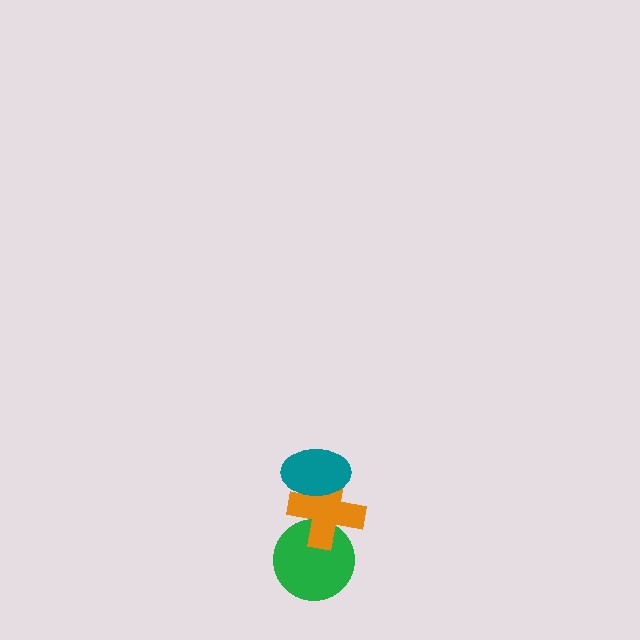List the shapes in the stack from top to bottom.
From top to bottom: the teal ellipse, the orange cross, the green circle.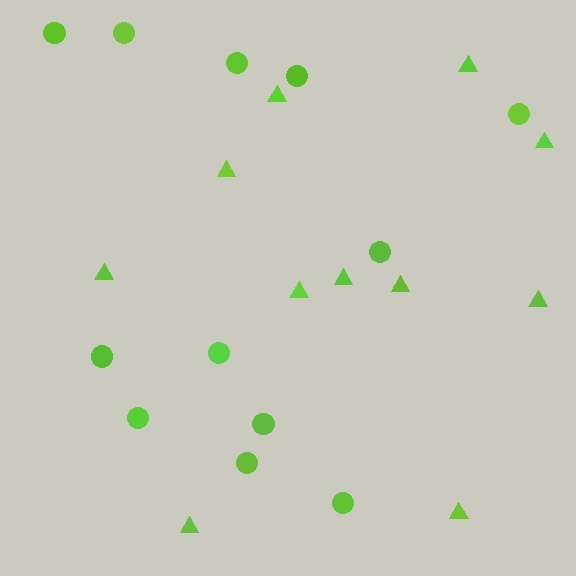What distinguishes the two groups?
There are 2 groups: one group of triangles (11) and one group of circles (12).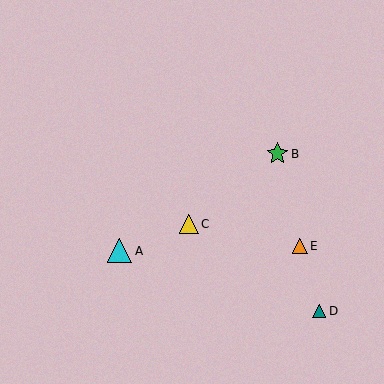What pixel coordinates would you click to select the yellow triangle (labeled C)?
Click at (189, 224) to select the yellow triangle C.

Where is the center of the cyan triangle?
The center of the cyan triangle is at (119, 251).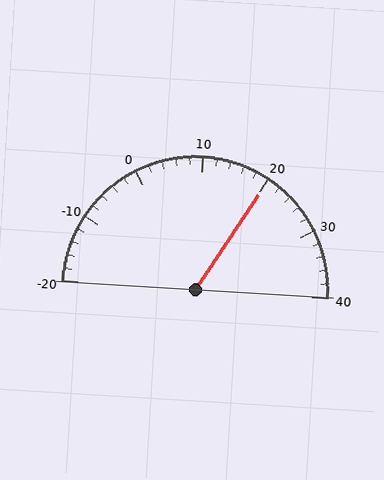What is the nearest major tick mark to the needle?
The nearest major tick mark is 20.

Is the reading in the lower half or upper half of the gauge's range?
The reading is in the upper half of the range (-20 to 40).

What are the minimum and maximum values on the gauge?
The gauge ranges from -20 to 40.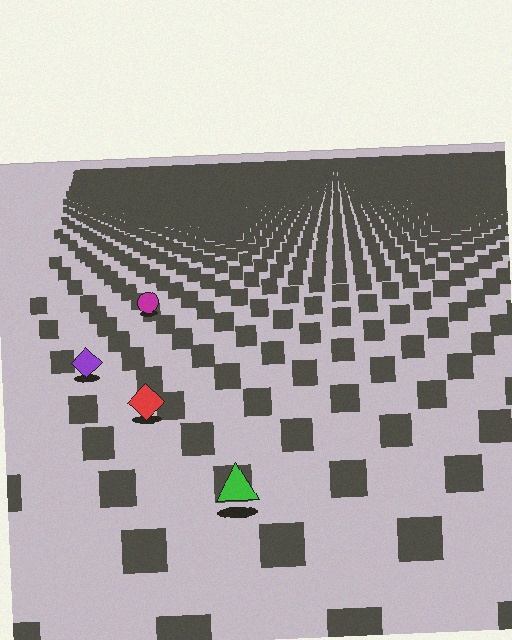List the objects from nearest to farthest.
From nearest to farthest: the green triangle, the red diamond, the purple diamond, the magenta circle.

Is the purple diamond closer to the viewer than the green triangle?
No. The green triangle is closer — you can tell from the texture gradient: the ground texture is coarser near it.